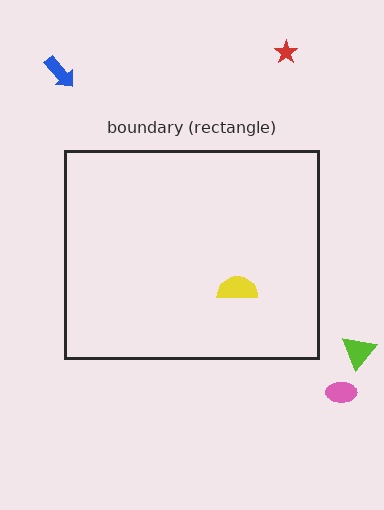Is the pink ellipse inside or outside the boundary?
Outside.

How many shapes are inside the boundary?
1 inside, 4 outside.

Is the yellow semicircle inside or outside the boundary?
Inside.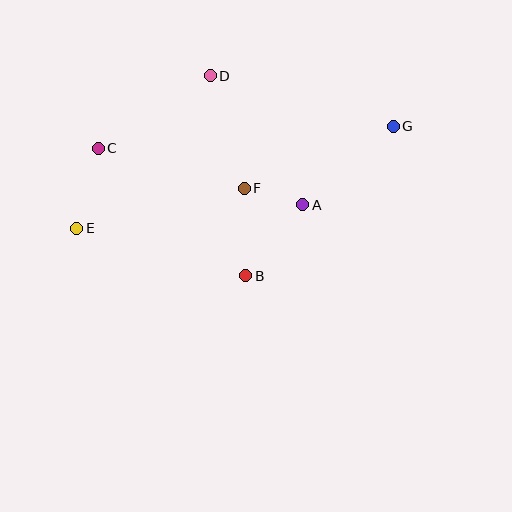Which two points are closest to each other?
Points A and F are closest to each other.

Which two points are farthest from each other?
Points E and G are farthest from each other.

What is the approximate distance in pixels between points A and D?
The distance between A and D is approximately 159 pixels.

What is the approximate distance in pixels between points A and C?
The distance between A and C is approximately 212 pixels.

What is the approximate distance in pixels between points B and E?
The distance between B and E is approximately 175 pixels.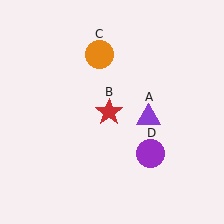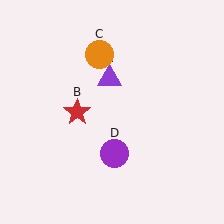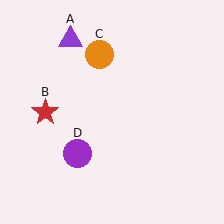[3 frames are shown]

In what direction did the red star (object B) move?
The red star (object B) moved left.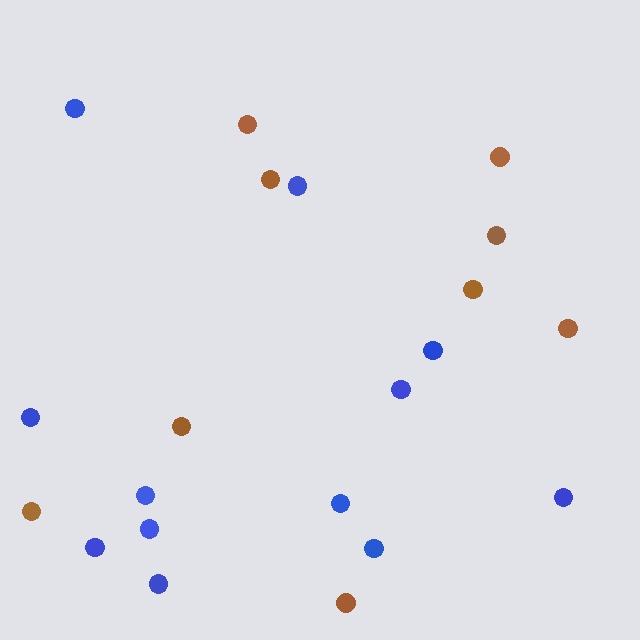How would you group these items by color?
There are 2 groups: one group of blue circles (12) and one group of brown circles (9).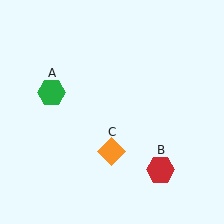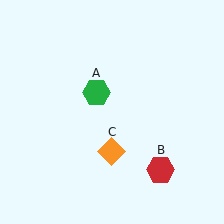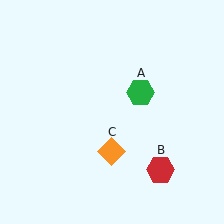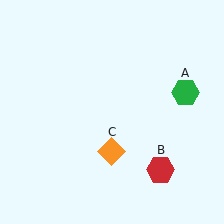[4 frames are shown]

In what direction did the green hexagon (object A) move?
The green hexagon (object A) moved right.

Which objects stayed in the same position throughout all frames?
Red hexagon (object B) and orange diamond (object C) remained stationary.